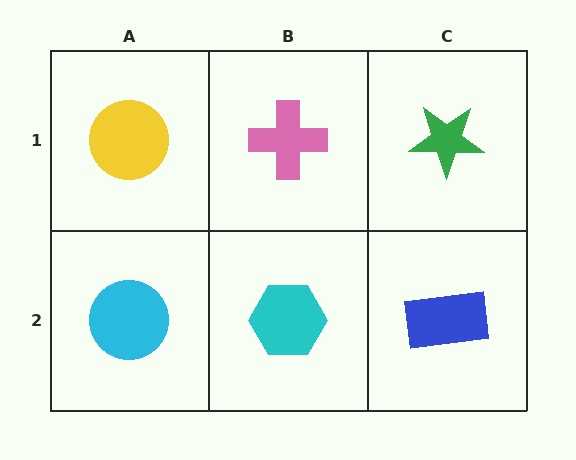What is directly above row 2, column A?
A yellow circle.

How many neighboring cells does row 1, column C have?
2.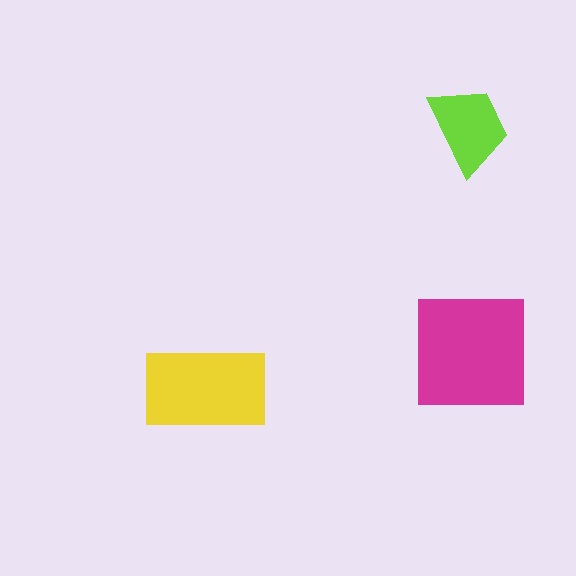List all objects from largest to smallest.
The magenta square, the yellow rectangle, the lime trapezoid.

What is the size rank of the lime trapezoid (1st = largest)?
3rd.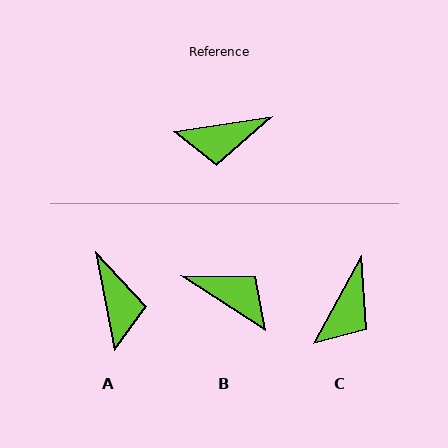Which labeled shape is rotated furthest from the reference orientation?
B, about 139 degrees away.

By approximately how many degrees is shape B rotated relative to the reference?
Approximately 139 degrees counter-clockwise.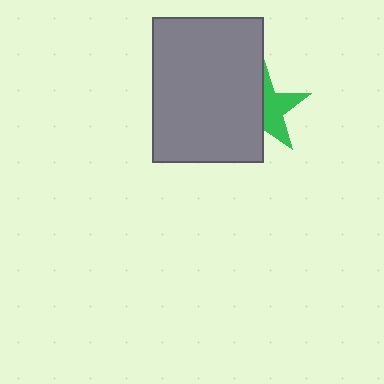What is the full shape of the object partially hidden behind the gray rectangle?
The partially hidden object is a green star.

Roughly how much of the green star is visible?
About half of it is visible (roughly 49%).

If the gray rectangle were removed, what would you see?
You would see the complete green star.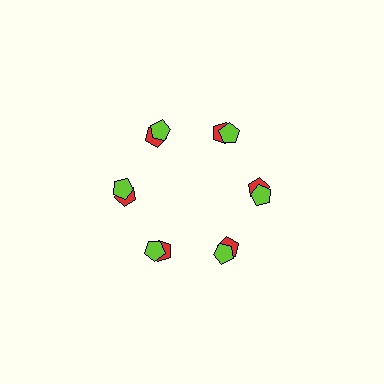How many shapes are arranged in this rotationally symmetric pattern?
There are 12 shapes, arranged in 6 groups of 2.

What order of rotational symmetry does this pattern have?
This pattern has 6-fold rotational symmetry.